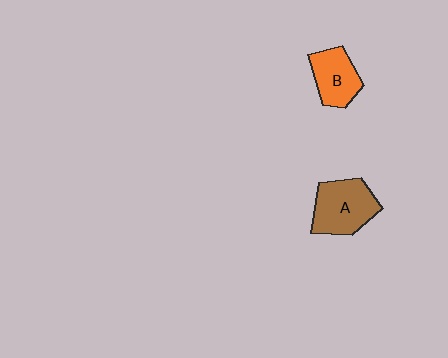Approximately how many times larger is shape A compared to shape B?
Approximately 1.3 times.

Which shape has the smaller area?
Shape B (orange).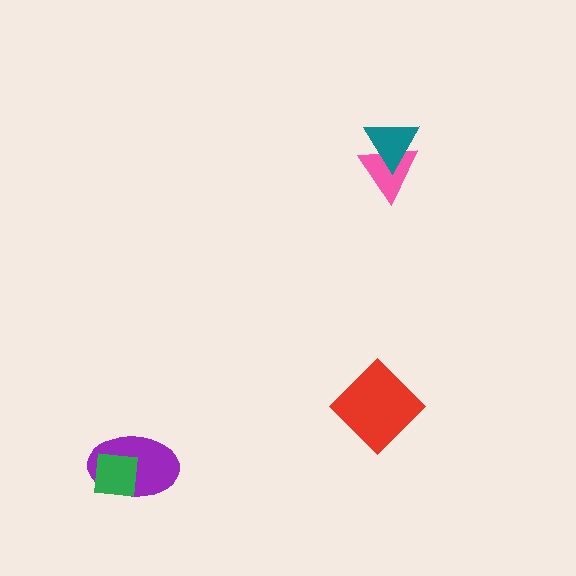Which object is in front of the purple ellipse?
The green square is in front of the purple ellipse.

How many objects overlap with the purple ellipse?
1 object overlaps with the purple ellipse.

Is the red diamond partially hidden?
No, no other shape covers it.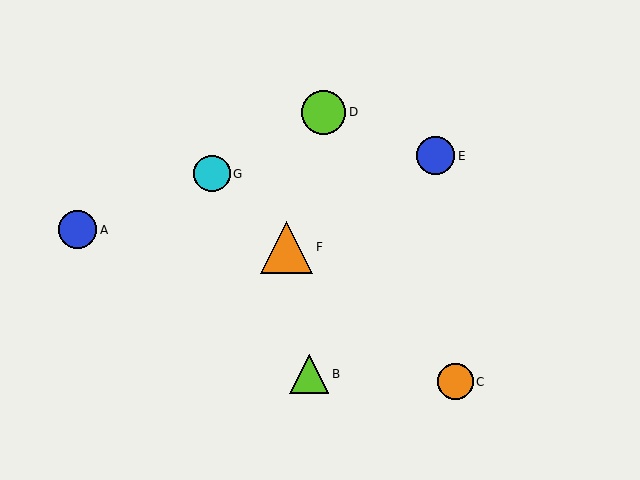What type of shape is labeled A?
Shape A is a blue circle.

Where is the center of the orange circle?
The center of the orange circle is at (455, 382).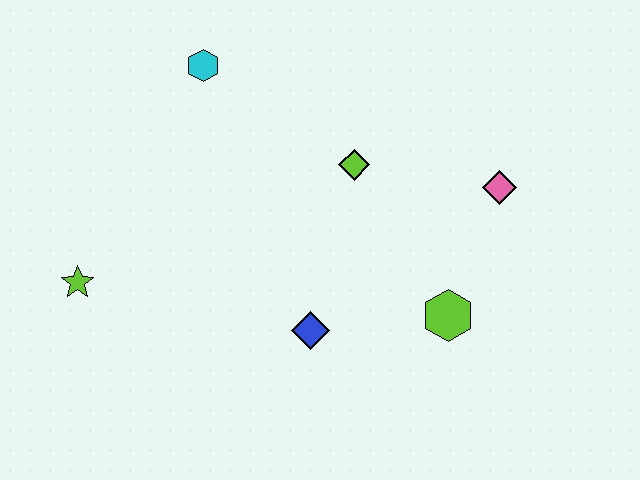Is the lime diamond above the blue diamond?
Yes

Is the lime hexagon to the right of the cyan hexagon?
Yes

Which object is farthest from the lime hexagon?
The lime star is farthest from the lime hexagon.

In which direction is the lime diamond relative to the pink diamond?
The lime diamond is to the left of the pink diamond.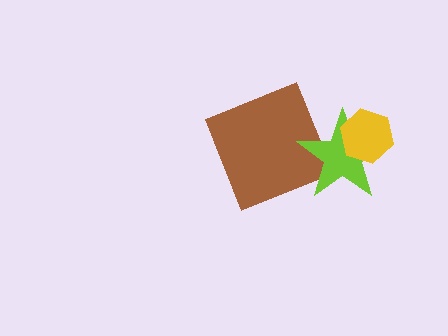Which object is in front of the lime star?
The yellow hexagon is in front of the lime star.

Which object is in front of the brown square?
The lime star is in front of the brown square.